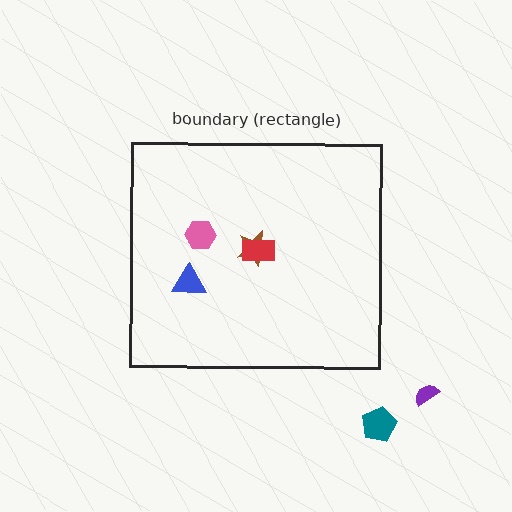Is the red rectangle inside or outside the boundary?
Inside.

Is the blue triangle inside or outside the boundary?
Inside.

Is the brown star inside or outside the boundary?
Inside.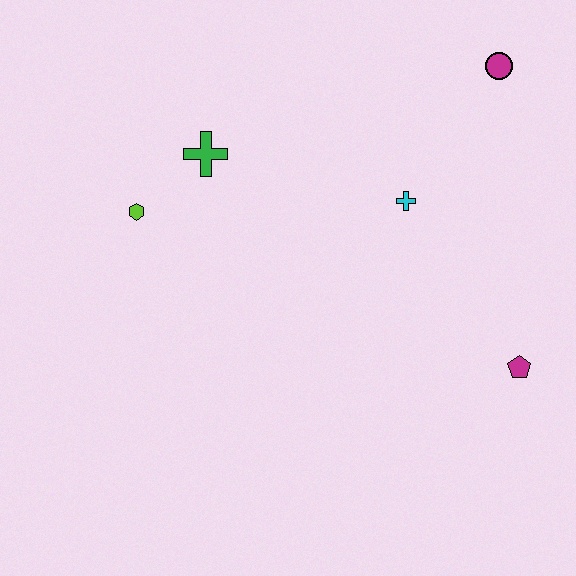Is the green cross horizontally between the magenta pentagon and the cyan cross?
No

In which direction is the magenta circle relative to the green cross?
The magenta circle is to the right of the green cross.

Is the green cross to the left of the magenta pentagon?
Yes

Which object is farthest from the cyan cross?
The lime hexagon is farthest from the cyan cross.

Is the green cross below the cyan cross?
No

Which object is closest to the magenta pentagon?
The cyan cross is closest to the magenta pentagon.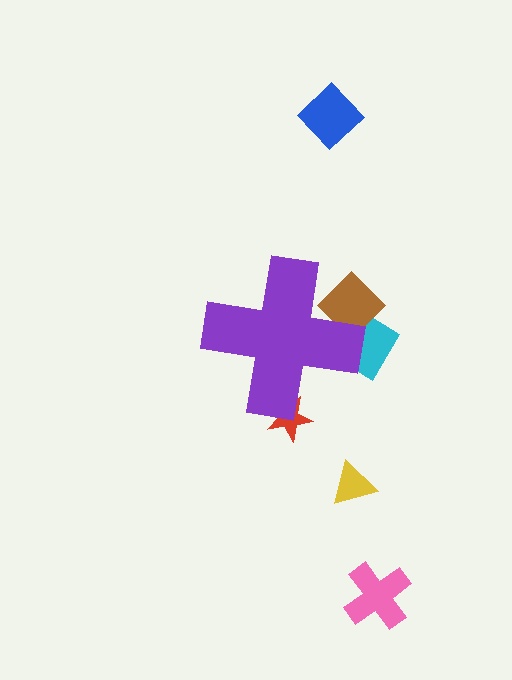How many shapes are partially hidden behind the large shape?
3 shapes are partially hidden.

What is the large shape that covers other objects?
A purple cross.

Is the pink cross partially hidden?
No, the pink cross is fully visible.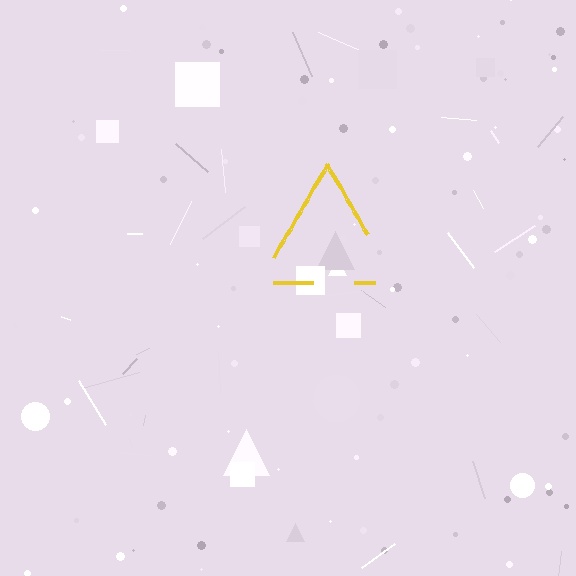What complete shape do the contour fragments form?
The contour fragments form a triangle.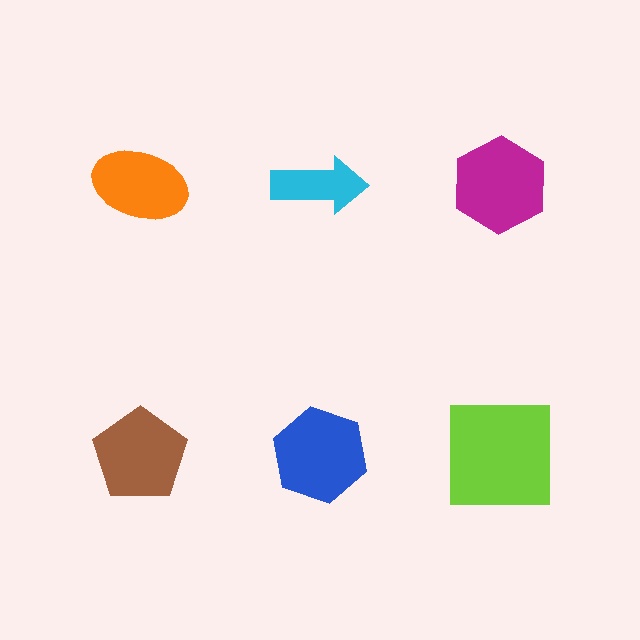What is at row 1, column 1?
An orange ellipse.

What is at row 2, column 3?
A lime square.